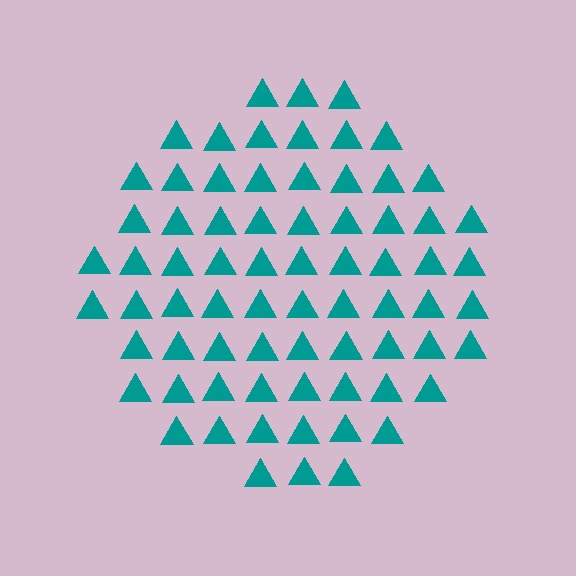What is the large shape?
The large shape is a circle.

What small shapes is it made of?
It is made of small triangles.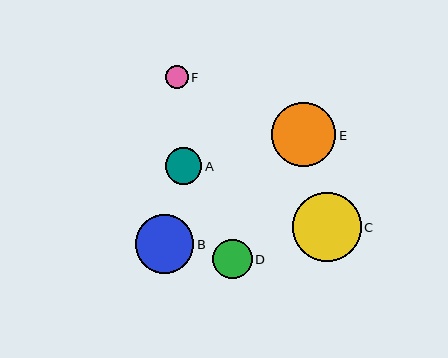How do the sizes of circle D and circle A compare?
Circle D and circle A are approximately the same size.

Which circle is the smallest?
Circle F is the smallest with a size of approximately 23 pixels.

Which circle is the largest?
Circle C is the largest with a size of approximately 69 pixels.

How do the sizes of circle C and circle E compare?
Circle C and circle E are approximately the same size.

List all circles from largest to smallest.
From largest to smallest: C, E, B, D, A, F.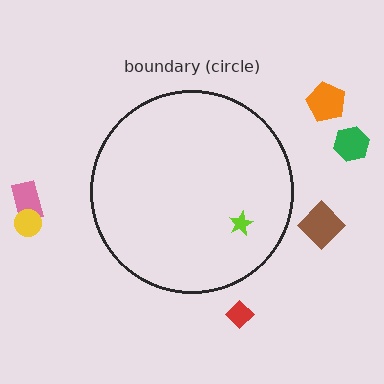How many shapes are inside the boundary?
1 inside, 6 outside.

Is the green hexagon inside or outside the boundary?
Outside.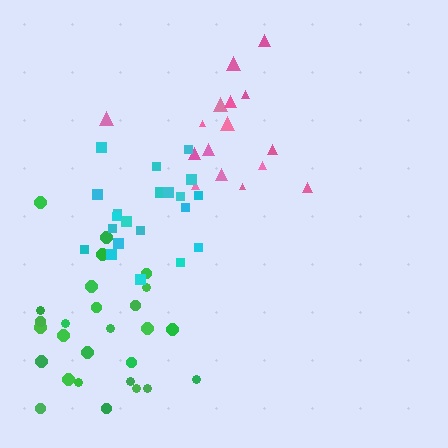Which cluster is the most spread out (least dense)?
Green.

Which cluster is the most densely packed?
Cyan.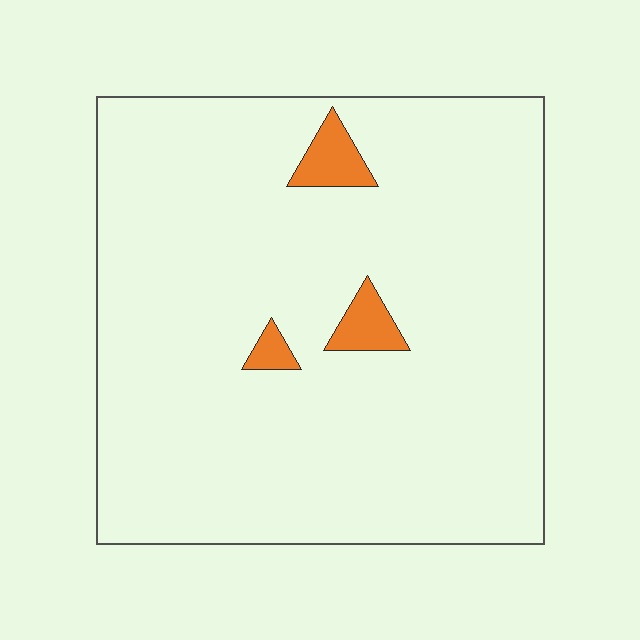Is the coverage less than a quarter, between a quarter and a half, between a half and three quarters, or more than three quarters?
Less than a quarter.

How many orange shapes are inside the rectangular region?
3.